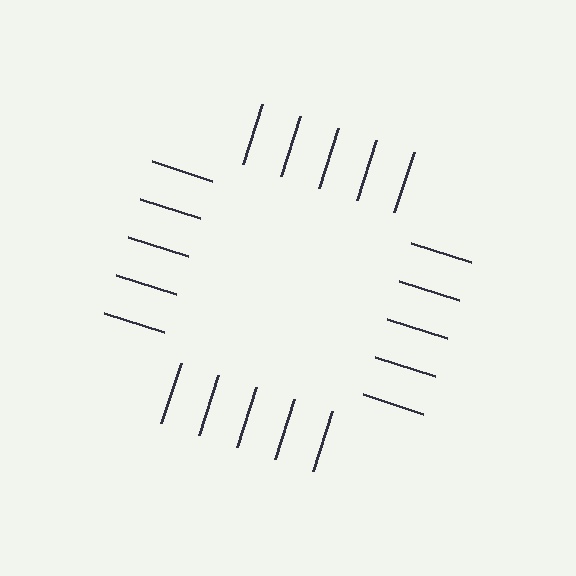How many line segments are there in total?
20 — 5 along each of the 4 edges.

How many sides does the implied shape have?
4 sides — the line-ends trace a square.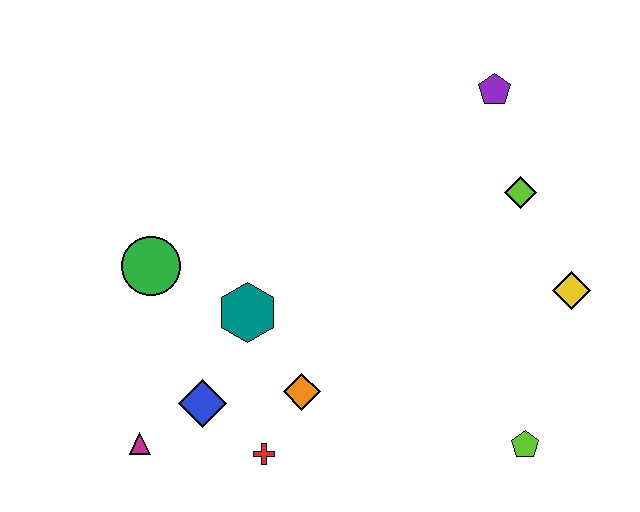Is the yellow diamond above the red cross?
Yes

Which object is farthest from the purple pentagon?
The magenta triangle is farthest from the purple pentagon.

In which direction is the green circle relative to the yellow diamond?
The green circle is to the left of the yellow diamond.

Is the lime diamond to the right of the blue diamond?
Yes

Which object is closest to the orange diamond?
The red cross is closest to the orange diamond.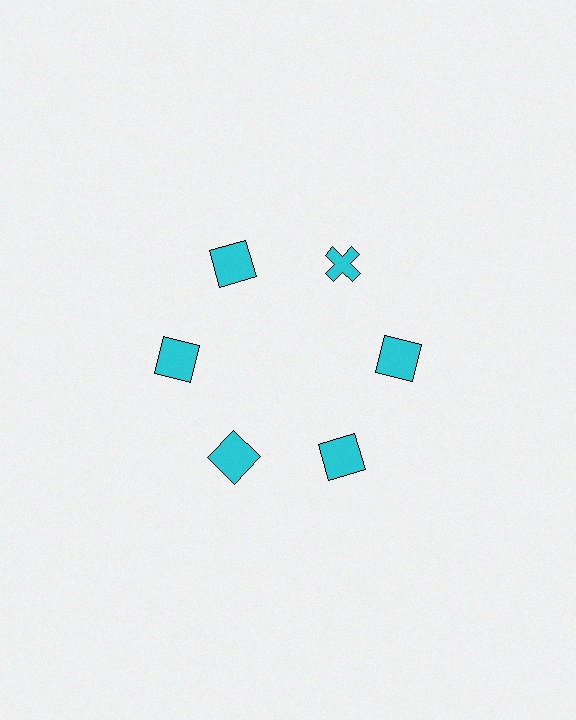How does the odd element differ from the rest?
It has a different shape: cross instead of square.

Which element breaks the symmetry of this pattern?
The cyan cross at roughly the 1 o'clock position breaks the symmetry. All other shapes are cyan squares.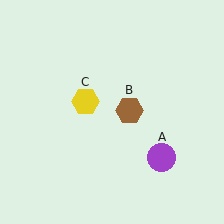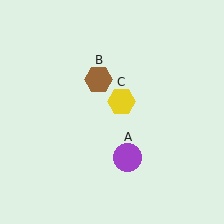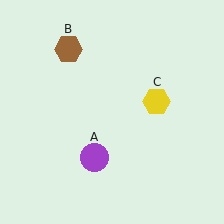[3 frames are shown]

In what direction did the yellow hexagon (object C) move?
The yellow hexagon (object C) moved right.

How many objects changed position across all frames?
3 objects changed position: purple circle (object A), brown hexagon (object B), yellow hexagon (object C).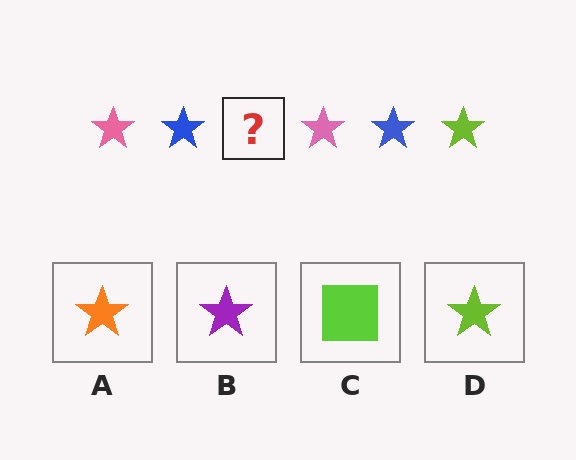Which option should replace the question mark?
Option D.